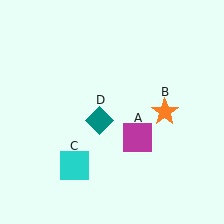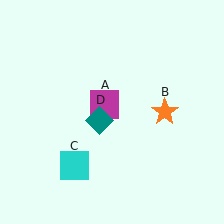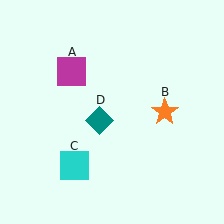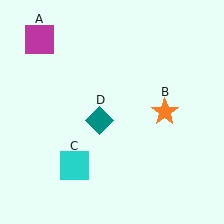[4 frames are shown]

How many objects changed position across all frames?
1 object changed position: magenta square (object A).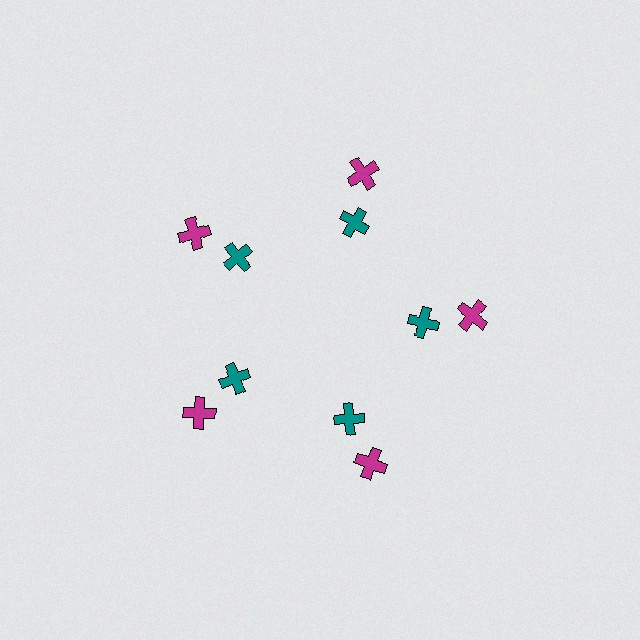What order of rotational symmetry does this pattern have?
This pattern has 5-fold rotational symmetry.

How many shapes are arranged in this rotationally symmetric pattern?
There are 10 shapes, arranged in 5 groups of 2.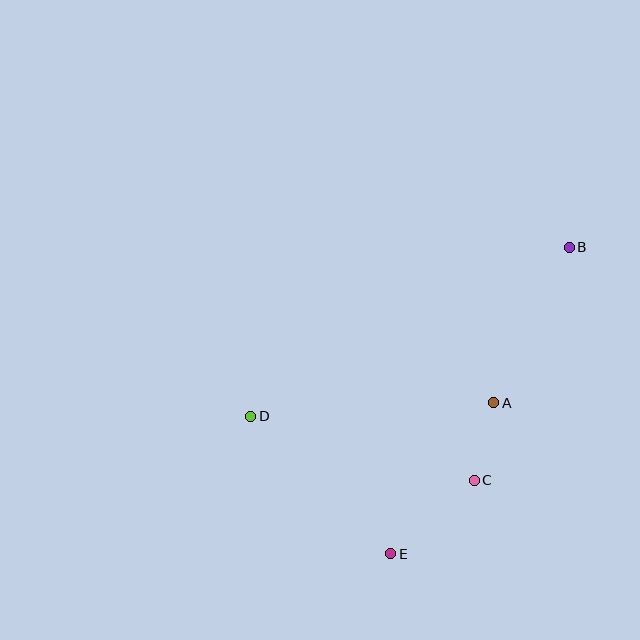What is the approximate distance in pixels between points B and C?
The distance between B and C is approximately 251 pixels.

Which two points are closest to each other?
Points A and C are closest to each other.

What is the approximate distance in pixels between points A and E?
The distance between A and E is approximately 183 pixels.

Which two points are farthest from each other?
Points B and D are farthest from each other.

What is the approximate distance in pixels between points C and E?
The distance between C and E is approximately 111 pixels.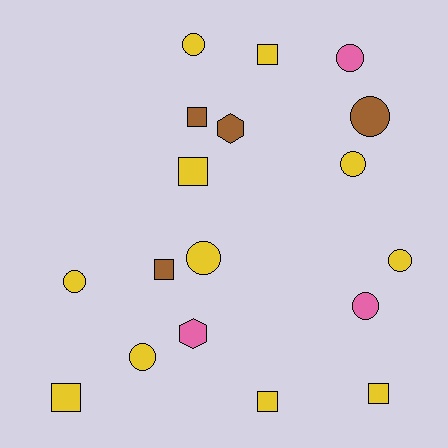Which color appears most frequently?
Yellow, with 11 objects.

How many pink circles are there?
There are 2 pink circles.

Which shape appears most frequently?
Circle, with 9 objects.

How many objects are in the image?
There are 18 objects.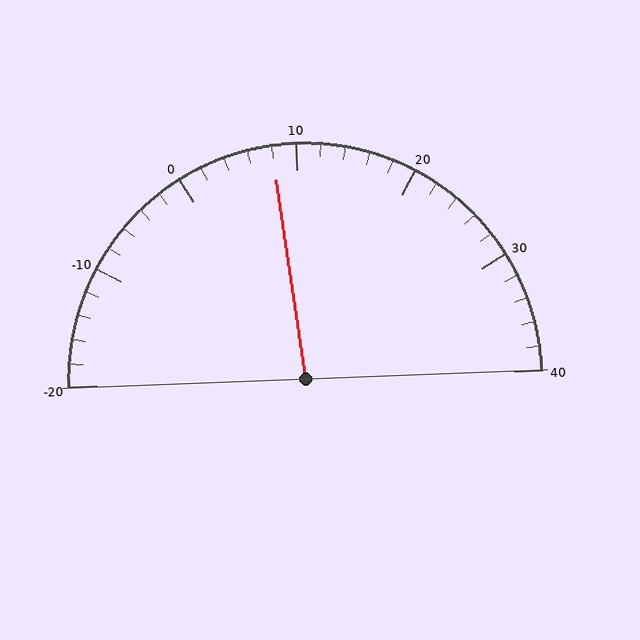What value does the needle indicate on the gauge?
The needle indicates approximately 8.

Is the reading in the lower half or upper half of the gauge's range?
The reading is in the lower half of the range (-20 to 40).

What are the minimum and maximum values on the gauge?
The gauge ranges from -20 to 40.